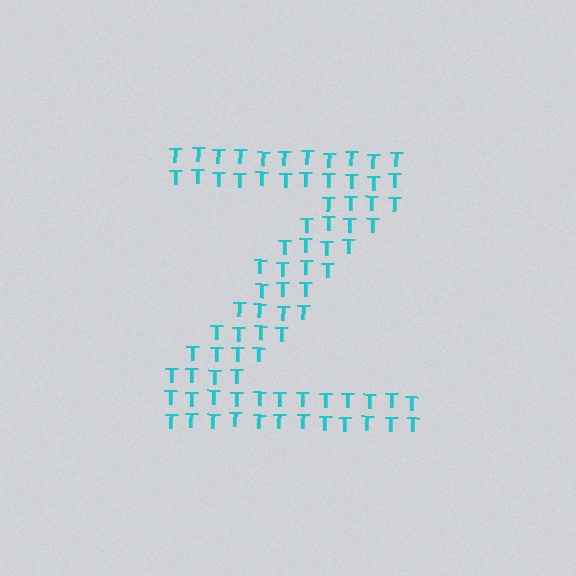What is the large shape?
The large shape is the letter Z.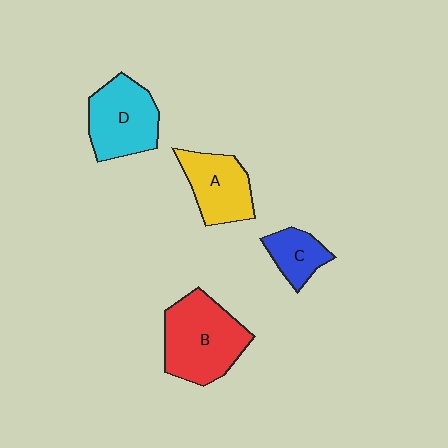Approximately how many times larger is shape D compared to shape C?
Approximately 1.9 times.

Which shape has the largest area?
Shape B (red).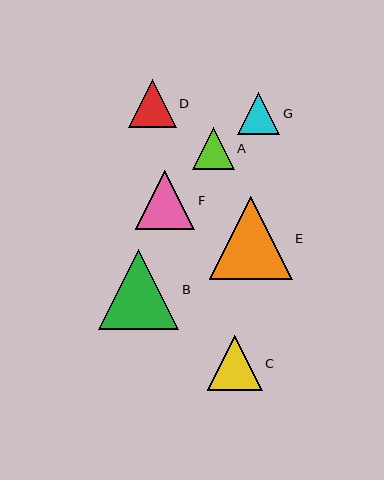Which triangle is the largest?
Triangle E is the largest with a size of approximately 83 pixels.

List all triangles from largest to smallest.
From largest to smallest: E, B, F, C, D, A, G.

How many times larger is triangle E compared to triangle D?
Triangle E is approximately 1.7 times the size of triangle D.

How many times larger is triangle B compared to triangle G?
Triangle B is approximately 1.9 times the size of triangle G.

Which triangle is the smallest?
Triangle G is the smallest with a size of approximately 42 pixels.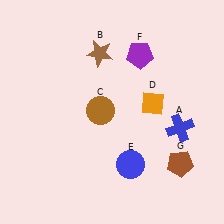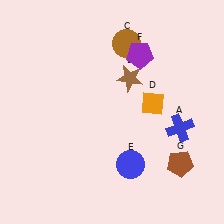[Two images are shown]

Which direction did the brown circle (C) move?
The brown circle (C) moved up.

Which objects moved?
The objects that moved are: the brown star (B), the brown circle (C).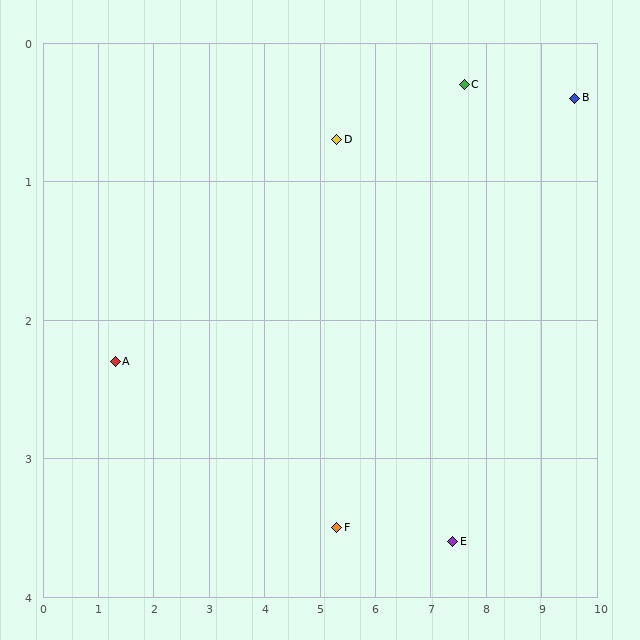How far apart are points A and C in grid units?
Points A and C are about 6.6 grid units apart.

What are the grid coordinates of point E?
Point E is at approximately (7.4, 3.6).